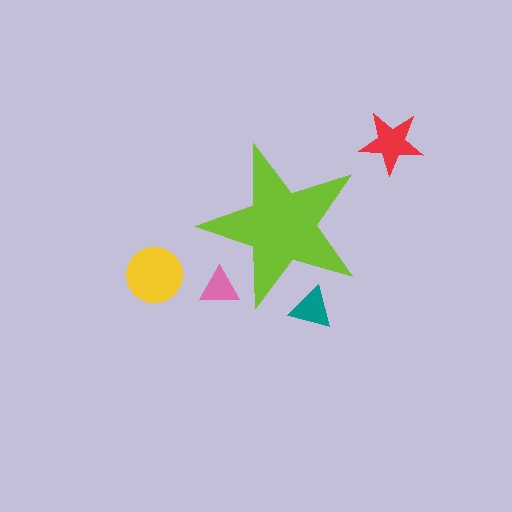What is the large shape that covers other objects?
A lime star.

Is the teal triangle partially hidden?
Yes, the teal triangle is partially hidden behind the lime star.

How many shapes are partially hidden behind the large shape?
2 shapes are partially hidden.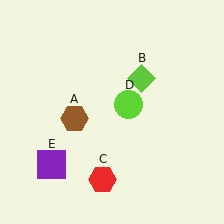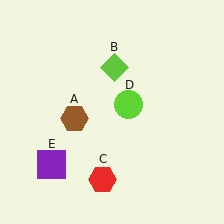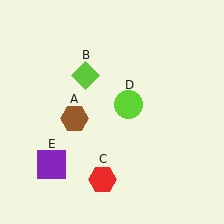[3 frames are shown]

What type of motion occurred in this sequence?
The lime diamond (object B) rotated counterclockwise around the center of the scene.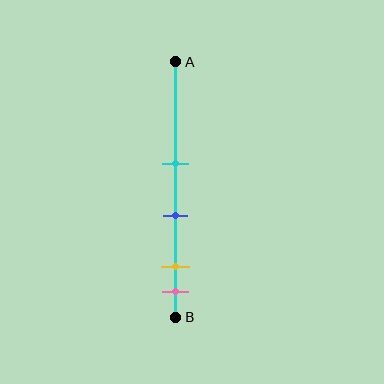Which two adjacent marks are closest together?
The yellow and pink marks are the closest adjacent pair.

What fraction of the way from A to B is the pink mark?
The pink mark is approximately 90% (0.9) of the way from A to B.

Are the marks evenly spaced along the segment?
No, the marks are not evenly spaced.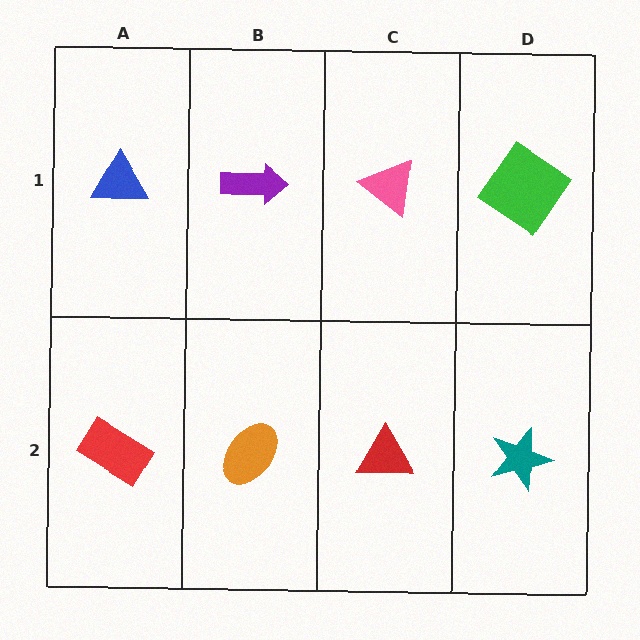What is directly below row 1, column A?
A red rectangle.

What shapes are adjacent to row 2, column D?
A green diamond (row 1, column D), a red triangle (row 2, column C).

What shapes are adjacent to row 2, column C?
A pink triangle (row 1, column C), an orange ellipse (row 2, column B), a teal star (row 2, column D).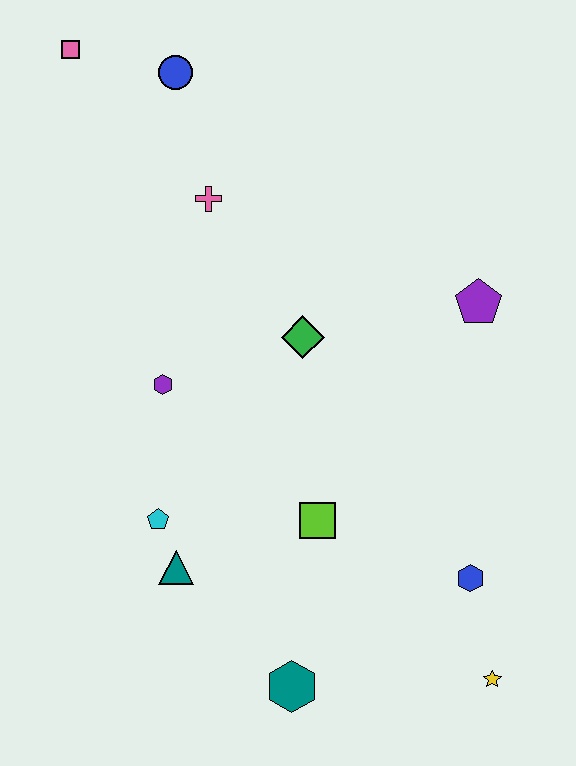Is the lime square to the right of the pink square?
Yes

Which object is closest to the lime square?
The teal triangle is closest to the lime square.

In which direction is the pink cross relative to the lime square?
The pink cross is above the lime square.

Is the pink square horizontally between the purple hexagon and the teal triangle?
No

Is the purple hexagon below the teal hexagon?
No